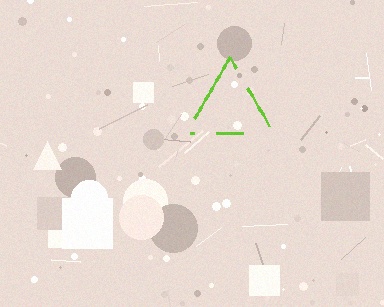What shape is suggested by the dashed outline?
The dashed outline suggests a triangle.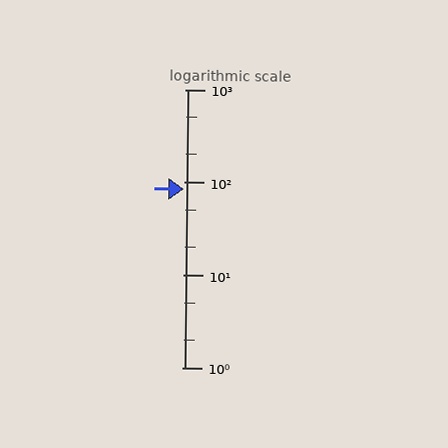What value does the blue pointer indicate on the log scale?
The pointer indicates approximately 84.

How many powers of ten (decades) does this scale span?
The scale spans 3 decades, from 1 to 1000.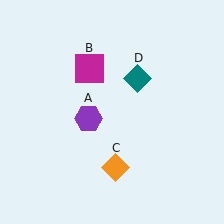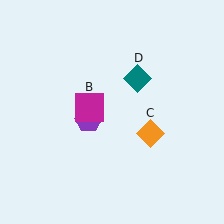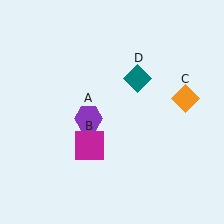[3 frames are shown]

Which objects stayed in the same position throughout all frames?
Purple hexagon (object A) and teal diamond (object D) remained stationary.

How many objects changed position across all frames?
2 objects changed position: magenta square (object B), orange diamond (object C).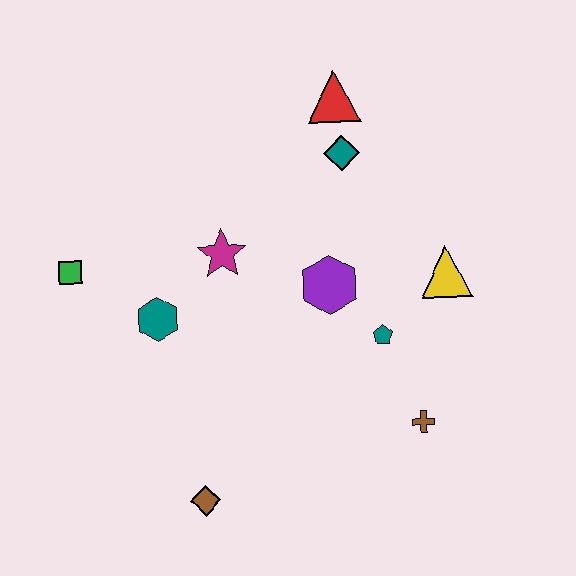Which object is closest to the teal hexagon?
The magenta star is closest to the teal hexagon.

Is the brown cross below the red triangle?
Yes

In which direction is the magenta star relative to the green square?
The magenta star is to the right of the green square.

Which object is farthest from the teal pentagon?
The green square is farthest from the teal pentagon.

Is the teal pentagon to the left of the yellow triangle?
Yes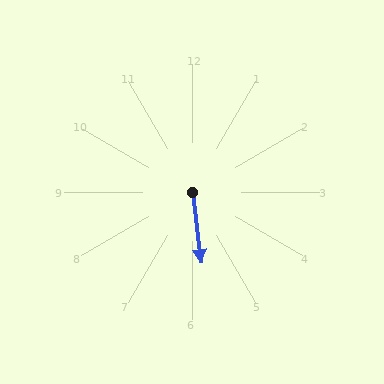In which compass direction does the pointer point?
South.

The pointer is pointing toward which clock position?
Roughly 6 o'clock.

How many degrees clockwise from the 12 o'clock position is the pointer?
Approximately 173 degrees.